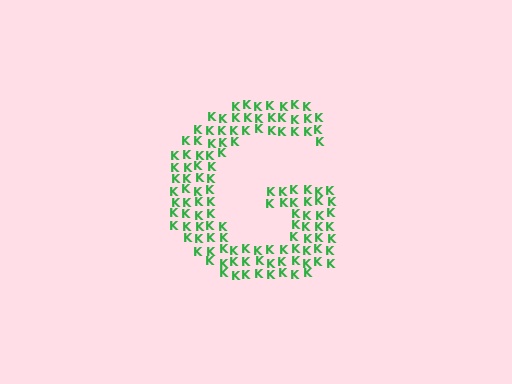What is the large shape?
The large shape is the letter G.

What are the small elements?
The small elements are letter K's.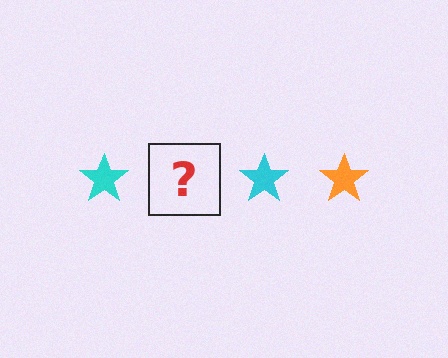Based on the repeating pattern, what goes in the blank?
The blank should be an orange star.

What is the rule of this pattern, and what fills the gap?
The rule is that the pattern cycles through cyan, orange stars. The gap should be filled with an orange star.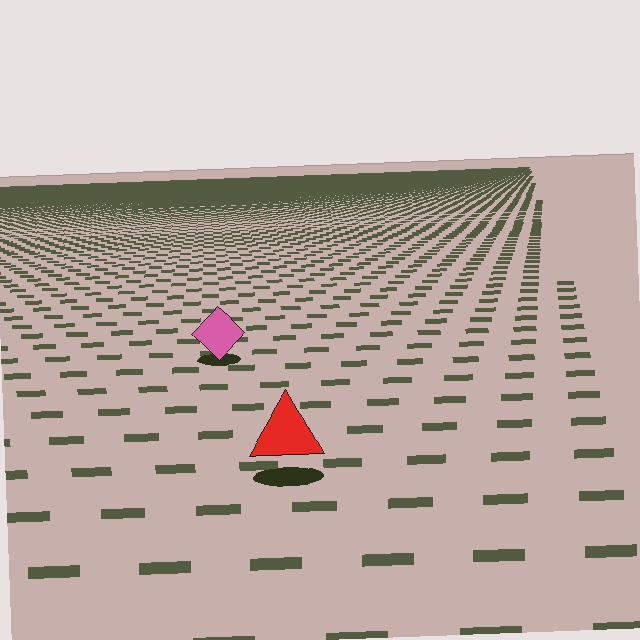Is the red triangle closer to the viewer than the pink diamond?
Yes. The red triangle is closer — you can tell from the texture gradient: the ground texture is coarser near it.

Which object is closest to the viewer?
The red triangle is closest. The texture marks near it are larger and more spread out.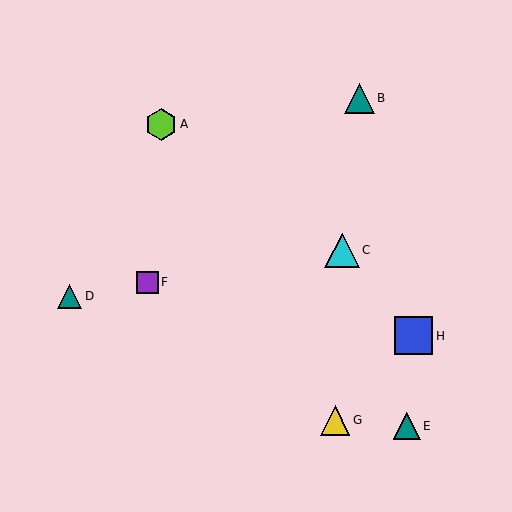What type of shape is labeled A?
Shape A is a lime hexagon.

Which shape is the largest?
The blue square (labeled H) is the largest.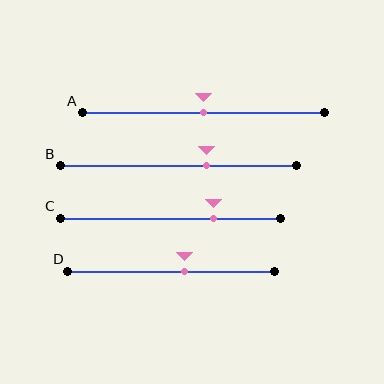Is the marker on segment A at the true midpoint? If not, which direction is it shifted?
Yes, the marker on segment A is at the true midpoint.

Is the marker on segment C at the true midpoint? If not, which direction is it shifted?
No, the marker on segment C is shifted to the right by about 20% of the segment length.